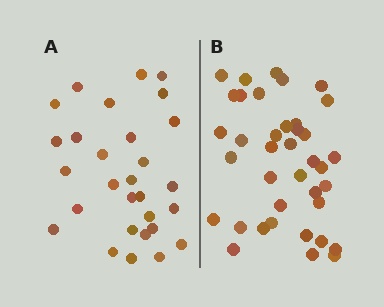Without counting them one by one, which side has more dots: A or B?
Region B (the right region) has more dots.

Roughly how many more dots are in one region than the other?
Region B has roughly 8 or so more dots than region A.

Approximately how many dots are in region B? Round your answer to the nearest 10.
About 40 dots. (The exact count is 38, which rounds to 40.)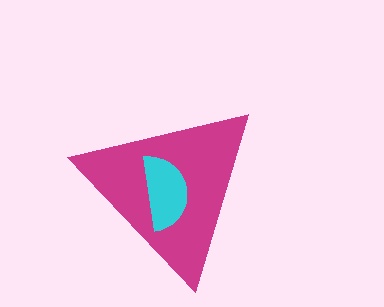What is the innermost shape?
The cyan semicircle.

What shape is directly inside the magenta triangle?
The cyan semicircle.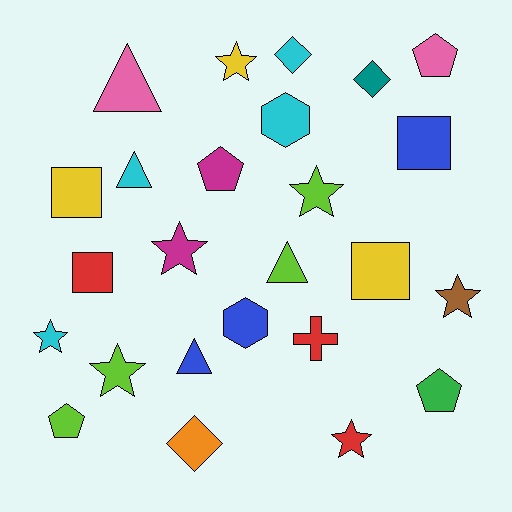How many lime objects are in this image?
There are 4 lime objects.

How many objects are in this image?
There are 25 objects.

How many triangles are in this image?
There are 4 triangles.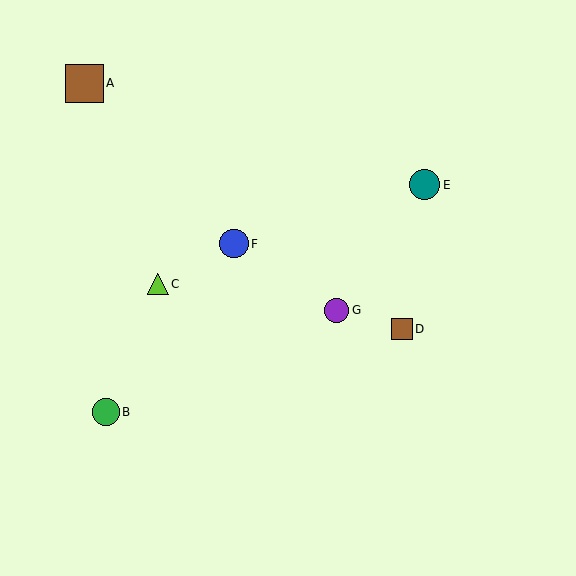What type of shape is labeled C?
Shape C is a lime triangle.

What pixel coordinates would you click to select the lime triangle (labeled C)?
Click at (158, 284) to select the lime triangle C.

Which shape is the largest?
The brown square (labeled A) is the largest.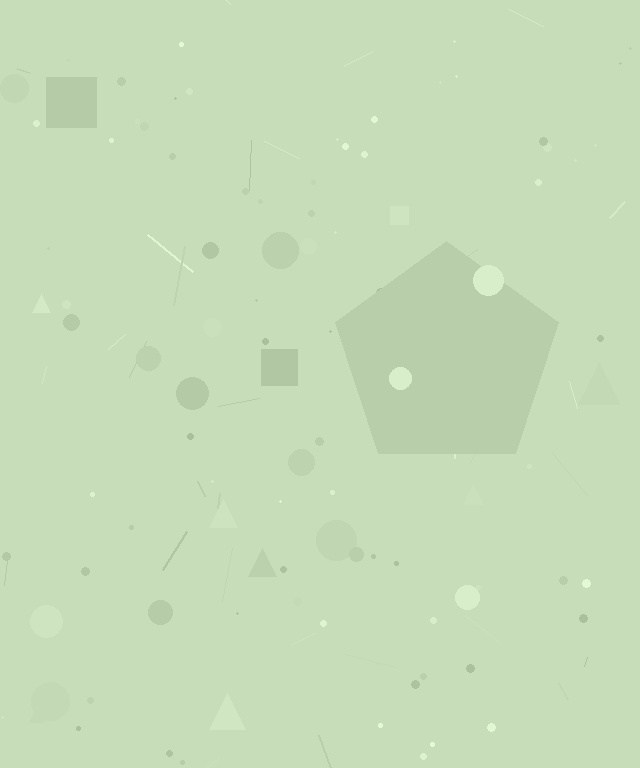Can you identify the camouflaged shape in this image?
The camouflaged shape is a pentagon.